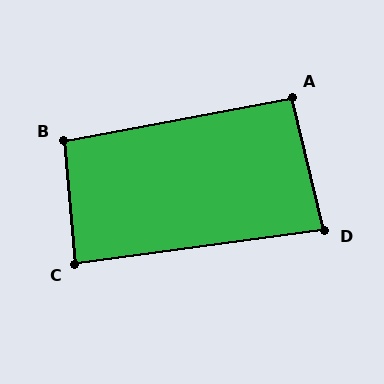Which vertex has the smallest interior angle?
D, at approximately 84 degrees.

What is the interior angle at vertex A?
Approximately 93 degrees (approximately right).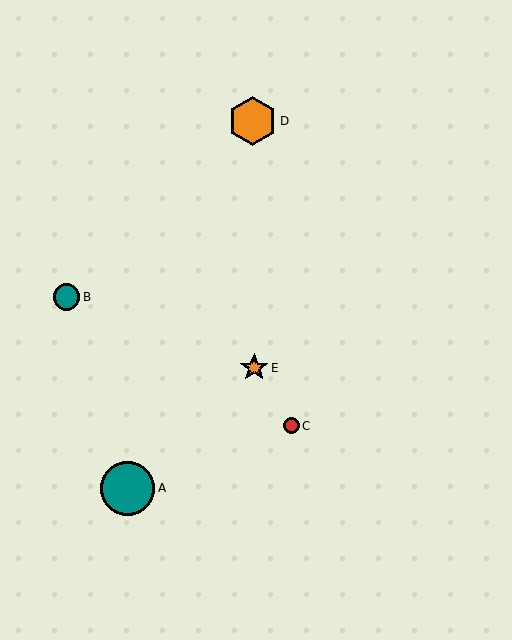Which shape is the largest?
The teal circle (labeled A) is the largest.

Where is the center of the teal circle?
The center of the teal circle is at (67, 297).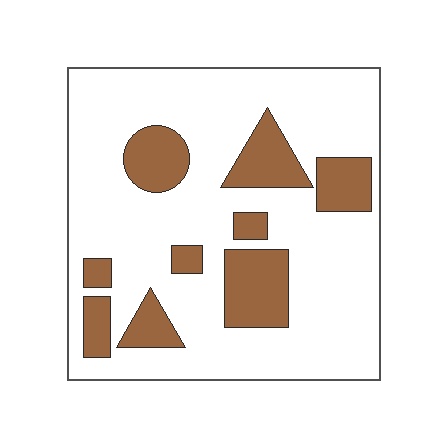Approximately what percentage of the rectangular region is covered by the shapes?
Approximately 25%.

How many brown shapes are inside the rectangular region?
9.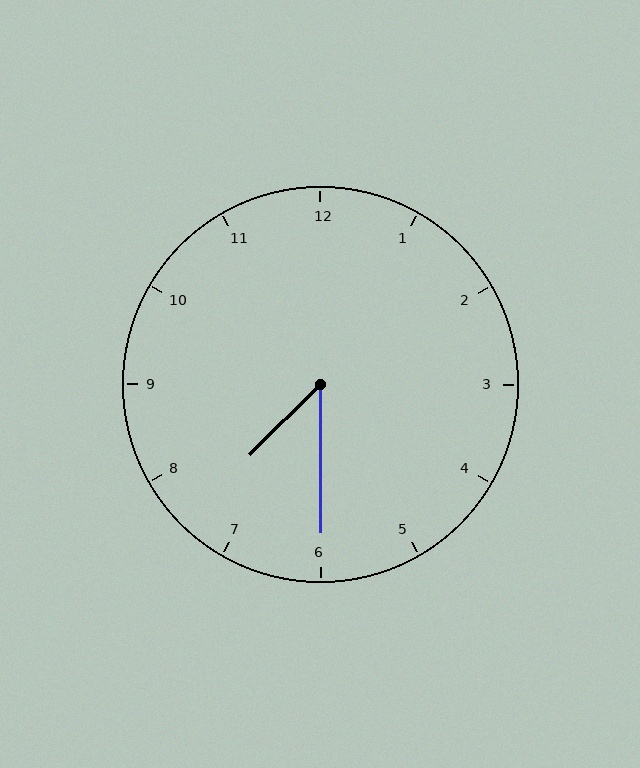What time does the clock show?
7:30.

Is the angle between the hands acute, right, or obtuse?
It is acute.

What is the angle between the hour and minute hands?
Approximately 45 degrees.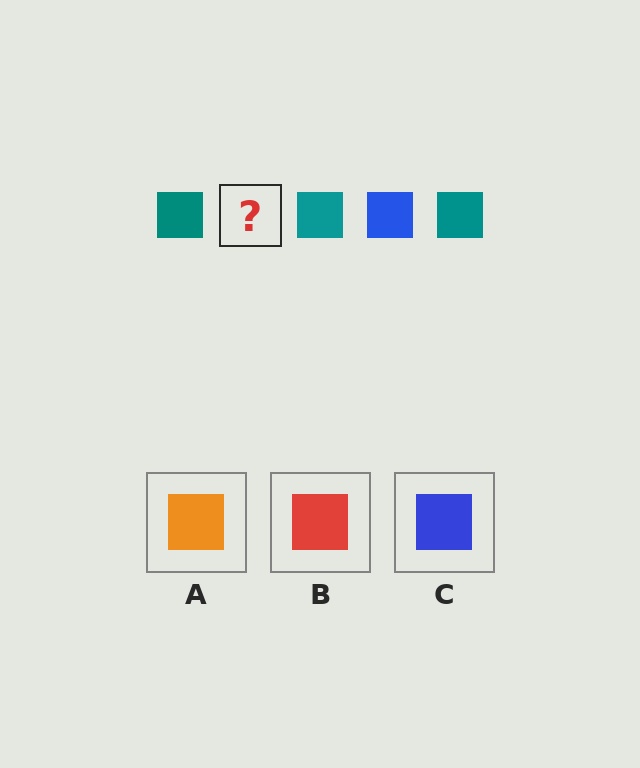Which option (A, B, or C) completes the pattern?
C.